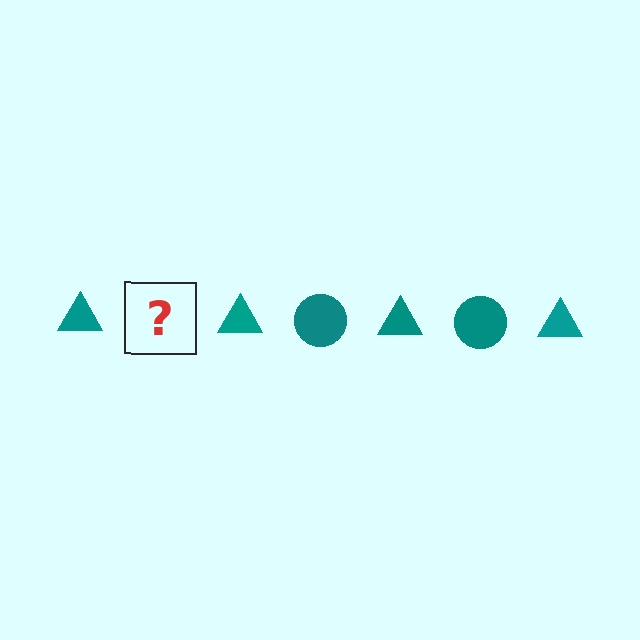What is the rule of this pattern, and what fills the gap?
The rule is that the pattern cycles through triangle, circle shapes in teal. The gap should be filled with a teal circle.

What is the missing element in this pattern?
The missing element is a teal circle.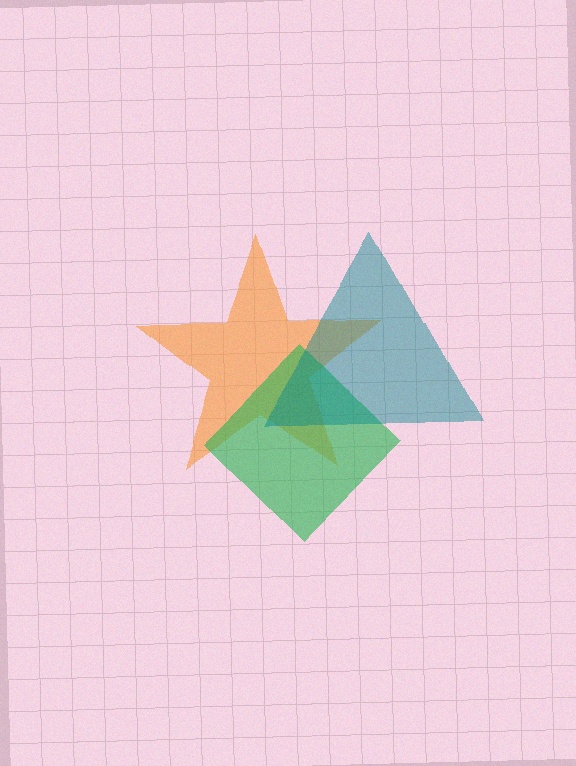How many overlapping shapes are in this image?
There are 3 overlapping shapes in the image.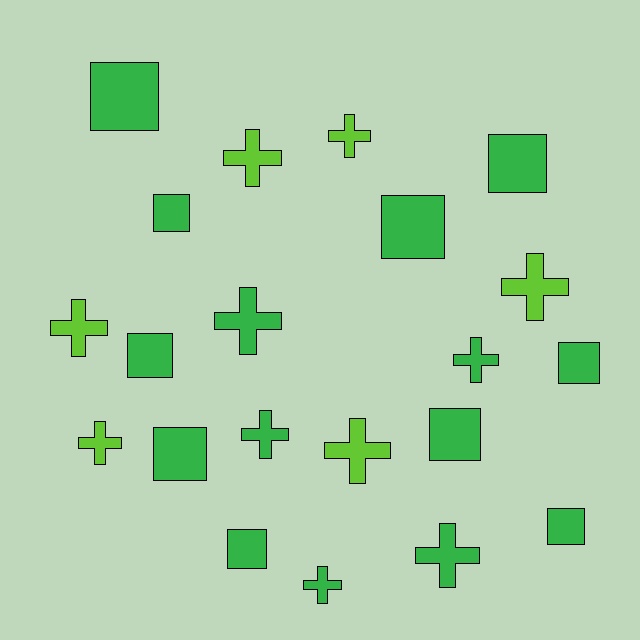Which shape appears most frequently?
Cross, with 11 objects.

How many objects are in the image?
There are 21 objects.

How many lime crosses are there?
There are 6 lime crosses.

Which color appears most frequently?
Green, with 15 objects.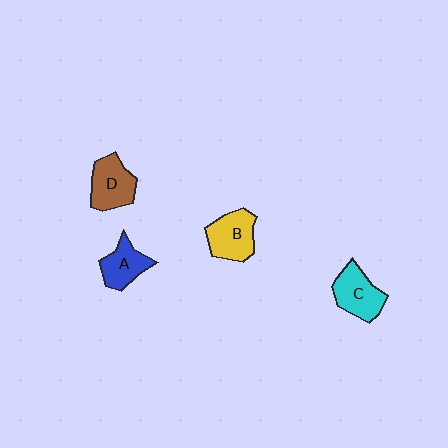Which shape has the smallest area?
Shape A (blue).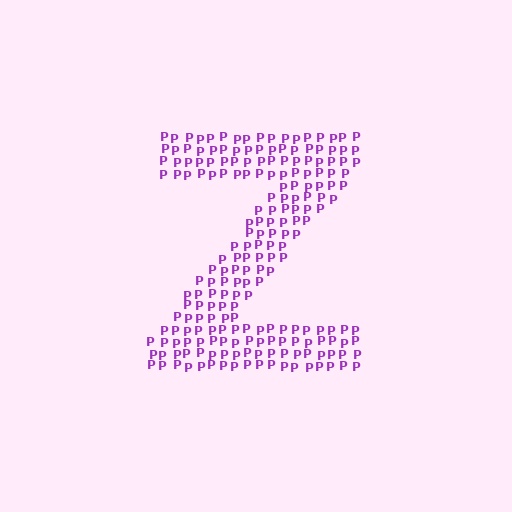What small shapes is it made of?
It is made of small letter P's.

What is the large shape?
The large shape is the letter Z.